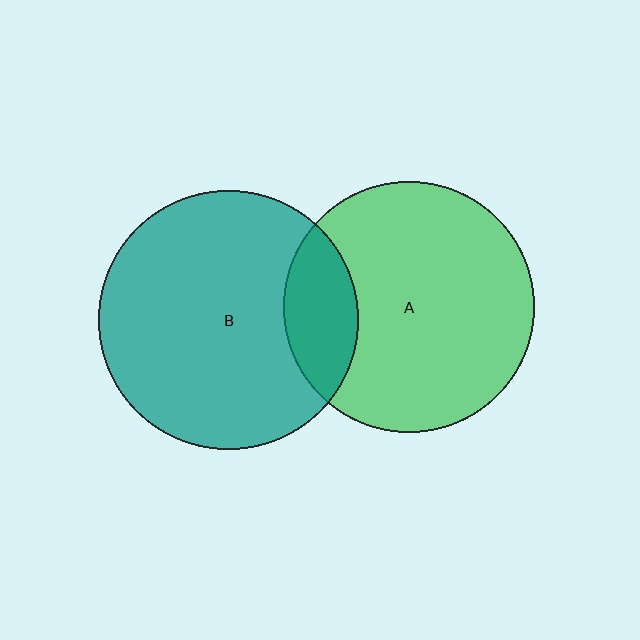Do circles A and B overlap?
Yes.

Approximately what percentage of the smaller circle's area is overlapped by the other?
Approximately 20%.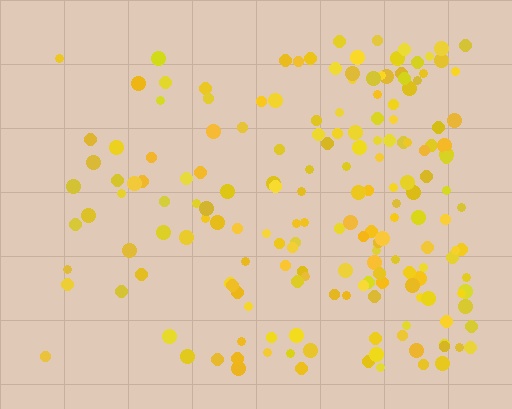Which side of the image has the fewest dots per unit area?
The left.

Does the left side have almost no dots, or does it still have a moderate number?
Still a moderate number, just noticeably fewer than the right.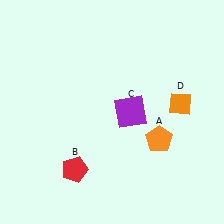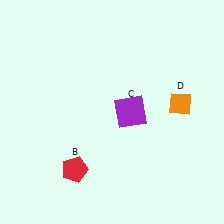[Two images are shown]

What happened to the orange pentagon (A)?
The orange pentagon (A) was removed in Image 2. It was in the bottom-right area of Image 1.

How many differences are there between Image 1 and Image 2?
There is 1 difference between the two images.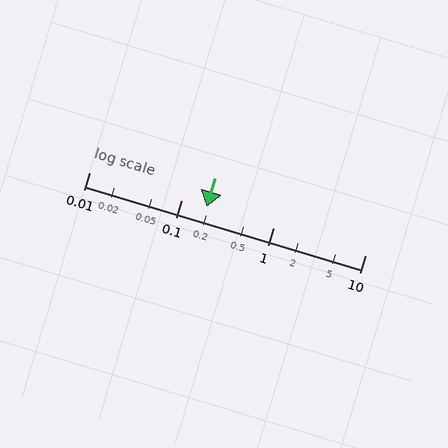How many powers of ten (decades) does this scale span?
The scale spans 3 decades, from 0.01 to 10.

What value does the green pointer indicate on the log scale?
The pointer indicates approximately 0.19.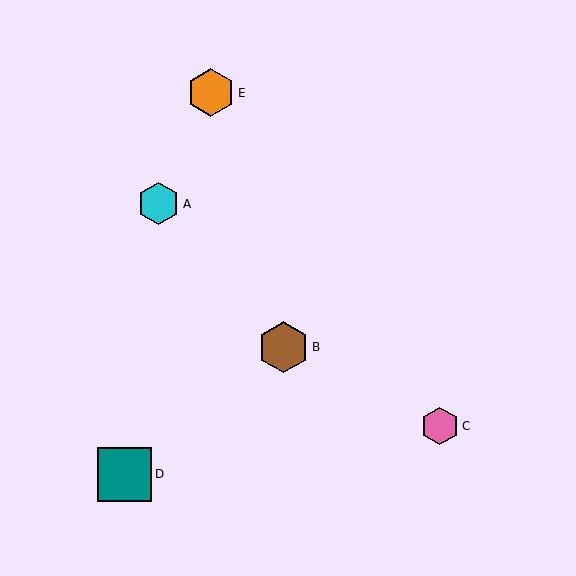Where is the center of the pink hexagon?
The center of the pink hexagon is at (440, 426).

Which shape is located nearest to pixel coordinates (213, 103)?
The orange hexagon (labeled E) at (211, 93) is nearest to that location.